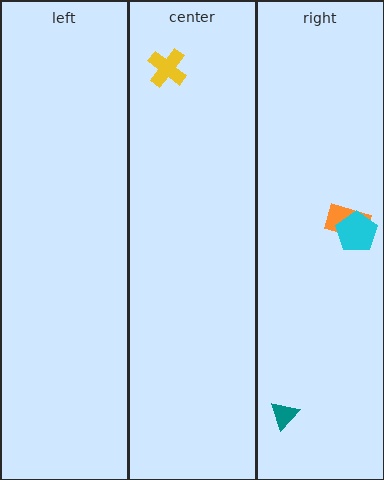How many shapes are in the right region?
3.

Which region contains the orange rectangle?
The right region.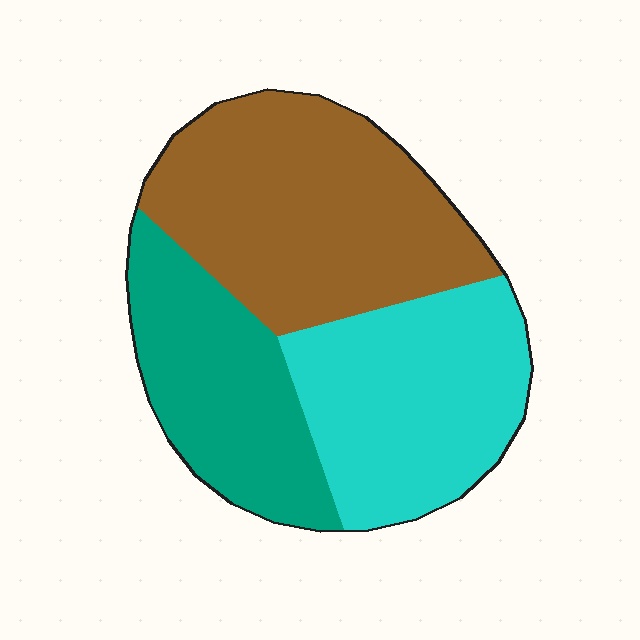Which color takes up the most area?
Brown, at roughly 40%.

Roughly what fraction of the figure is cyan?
Cyan takes up about one third (1/3) of the figure.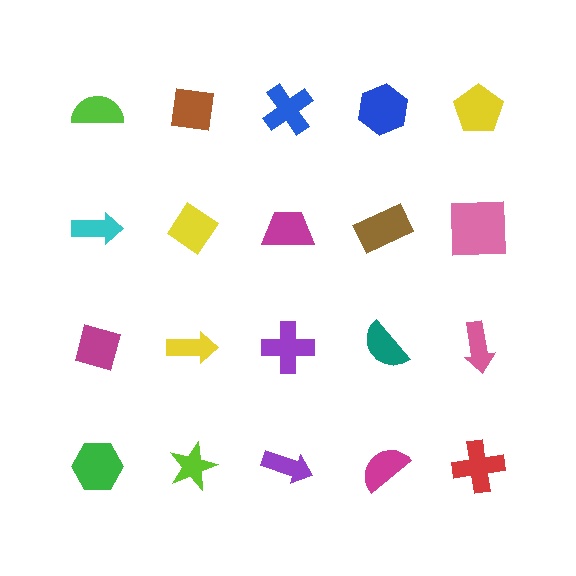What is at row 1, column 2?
A brown square.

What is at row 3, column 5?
A pink arrow.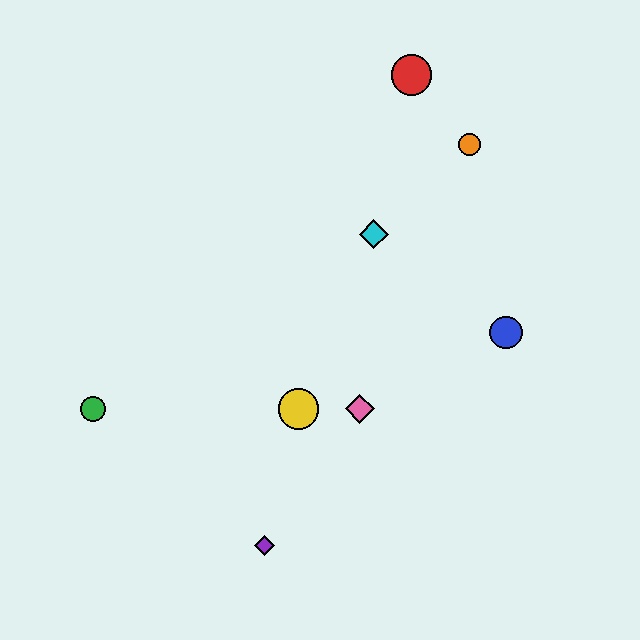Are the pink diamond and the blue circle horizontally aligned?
No, the pink diamond is at y≈409 and the blue circle is at y≈332.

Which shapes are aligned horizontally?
The green circle, the yellow circle, the pink diamond are aligned horizontally.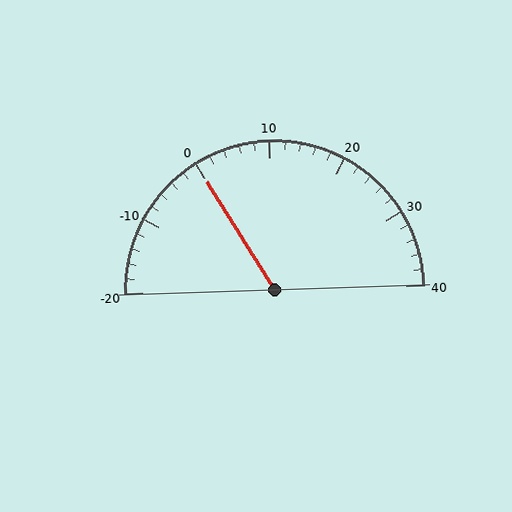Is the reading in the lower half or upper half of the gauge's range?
The reading is in the lower half of the range (-20 to 40).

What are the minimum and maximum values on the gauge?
The gauge ranges from -20 to 40.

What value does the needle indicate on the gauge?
The needle indicates approximately 0.